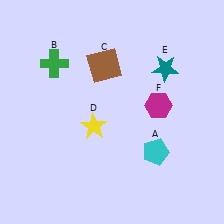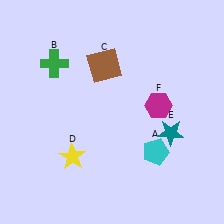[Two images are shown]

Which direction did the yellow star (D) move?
The yellow star (D) moved down.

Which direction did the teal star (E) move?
The teal star (E) moved down.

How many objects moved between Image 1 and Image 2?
2 objects moved between the two images.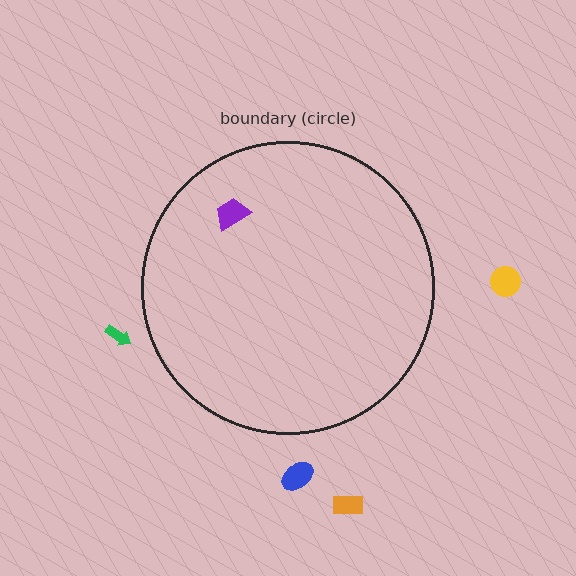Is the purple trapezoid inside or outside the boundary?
Inside.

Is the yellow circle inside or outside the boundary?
Outside.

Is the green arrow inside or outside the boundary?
Outside.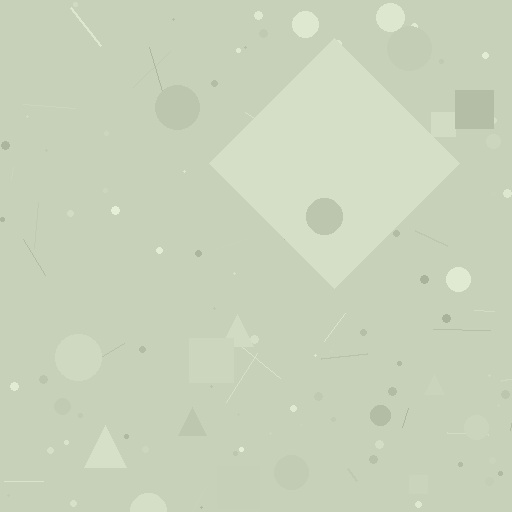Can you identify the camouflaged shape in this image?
The camouflaged shape is a diamond.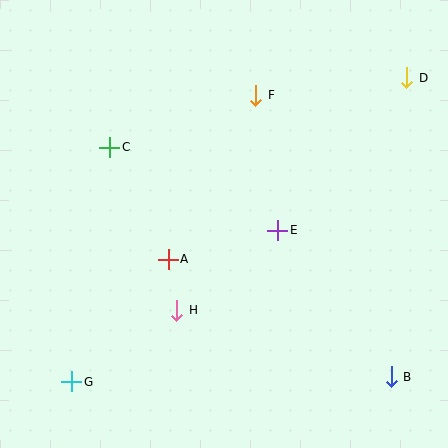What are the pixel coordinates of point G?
Point G is at (72, 382).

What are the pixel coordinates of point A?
Point A is at (168, 259).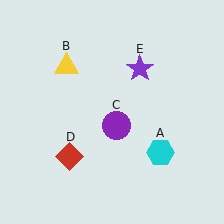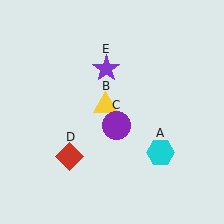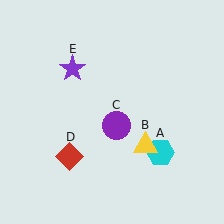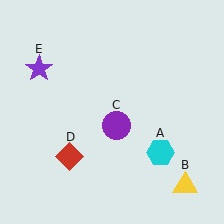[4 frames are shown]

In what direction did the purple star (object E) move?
The purple star (object E) moved left.